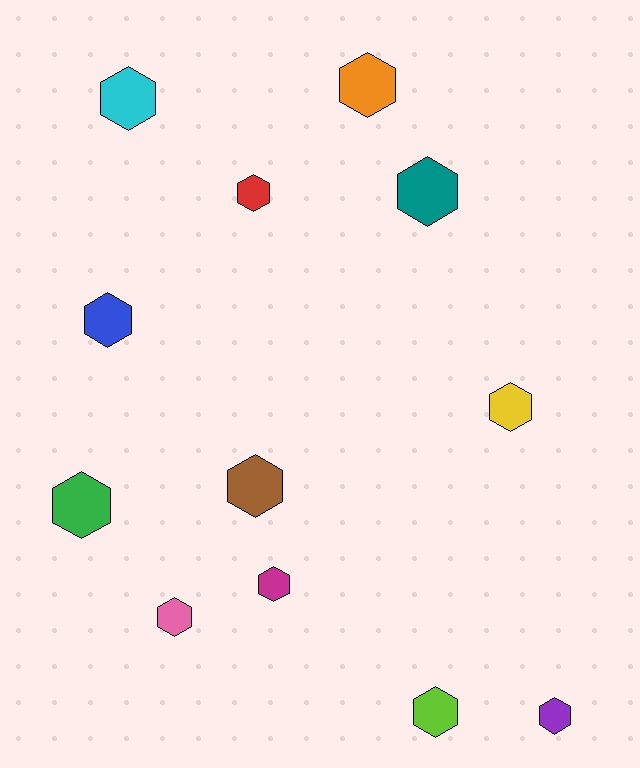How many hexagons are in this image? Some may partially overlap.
There are 12 hexagons.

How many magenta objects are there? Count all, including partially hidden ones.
There is 1 magenta object.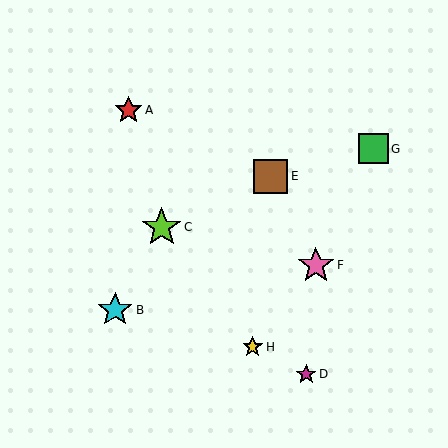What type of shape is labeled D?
Shape D is a magenta star.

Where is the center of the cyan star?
The center of the cyan star is at (115, 310).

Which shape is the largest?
The lime star (labeled C) is the largest.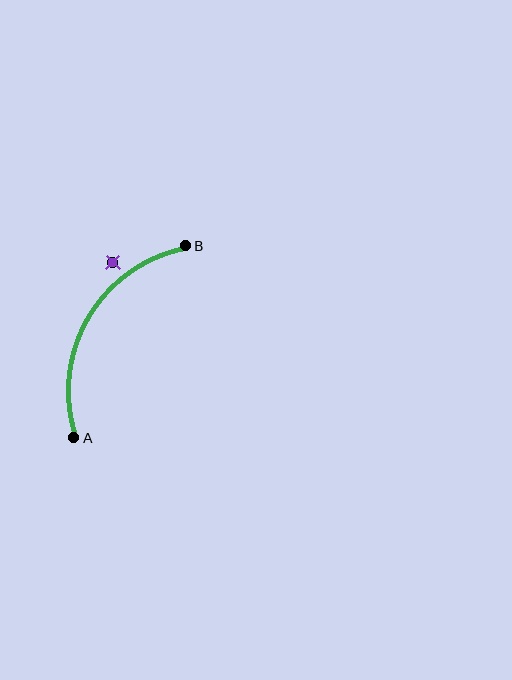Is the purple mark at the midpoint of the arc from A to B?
No — the purple mark does not lie on the arc at all. It sits slightly outside the curve.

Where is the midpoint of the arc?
The arc midpoint is the point on the curve farthest from the straight line joining A and B. It sits to the left of that line.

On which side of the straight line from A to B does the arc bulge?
The arc bulges to the left of the straight line connecting A and B.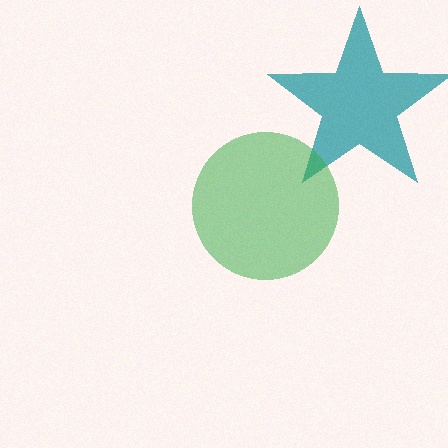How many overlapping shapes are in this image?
There are 2 overlapping shapes in the image.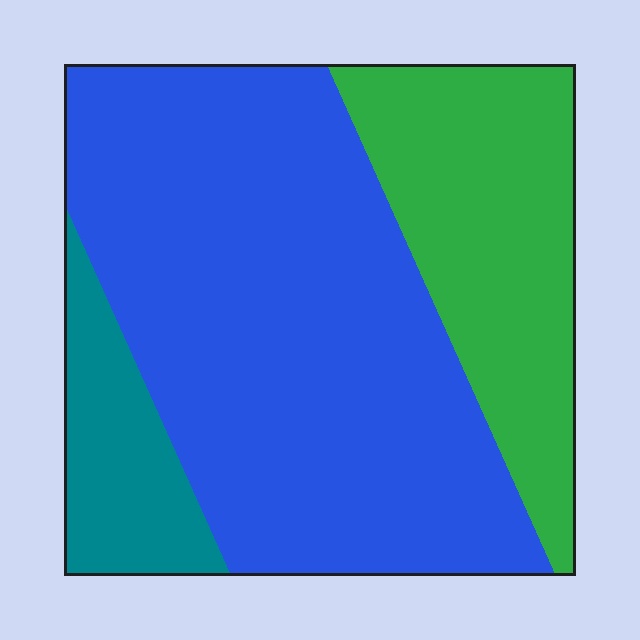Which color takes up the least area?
Teal, at roughly 10%.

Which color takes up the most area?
Blue, at roughly 60%.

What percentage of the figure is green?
Green takes up about one quarter (1/4) of the figure.